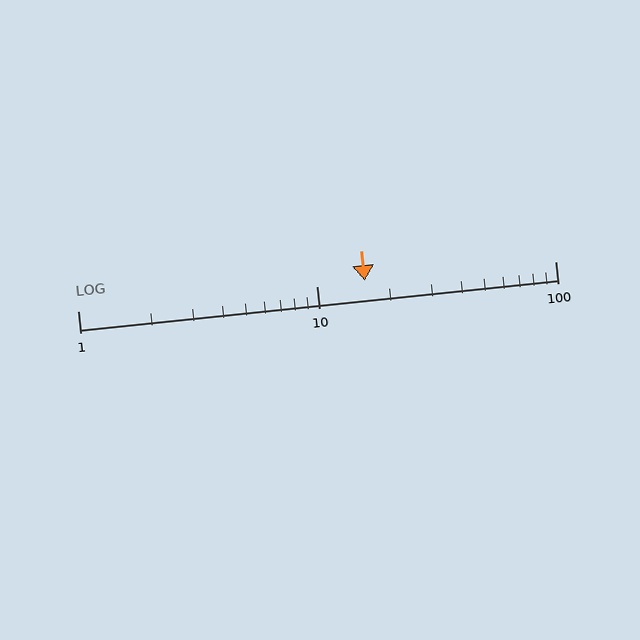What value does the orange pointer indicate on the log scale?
The pointer indicates approximately 16.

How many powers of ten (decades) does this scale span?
The scale spans 2 decades, from 1 to 100.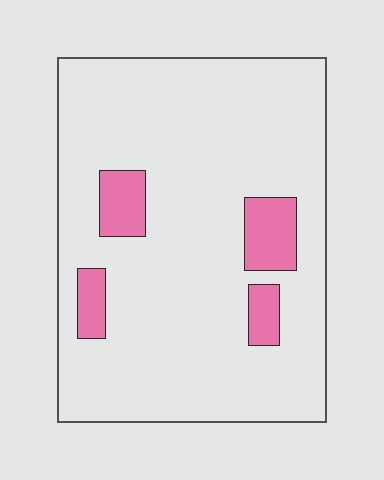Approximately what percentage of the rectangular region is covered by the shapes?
Approximately 10%.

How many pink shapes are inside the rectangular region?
4.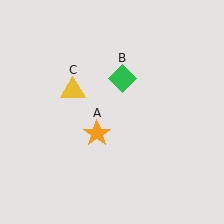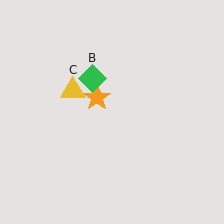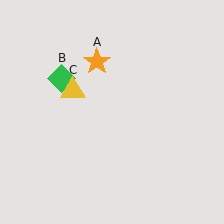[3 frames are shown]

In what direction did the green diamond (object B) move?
The green diamond (object B) moved left.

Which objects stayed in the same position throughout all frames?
Yellow triangle (object C) remained stationary.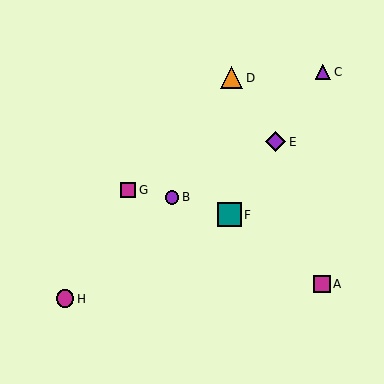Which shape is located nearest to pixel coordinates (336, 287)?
The magenta square (labeled A) at (322, 284) is nearest to that location.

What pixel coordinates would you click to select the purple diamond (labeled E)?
Click at (276, 142) to select the purple diamond E.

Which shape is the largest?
The teal square (labeled F) is the largest.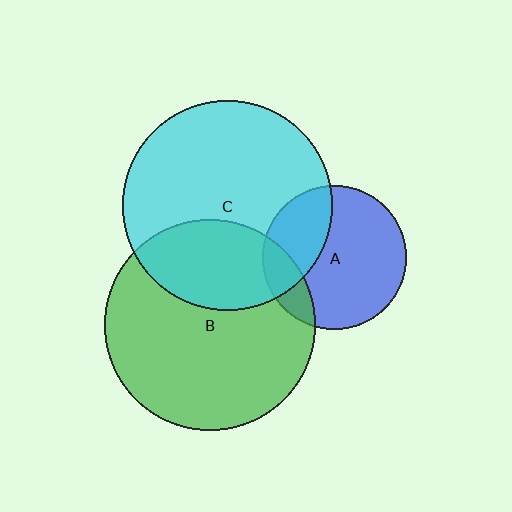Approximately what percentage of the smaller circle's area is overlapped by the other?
Approximately 15%.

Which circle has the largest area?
Circle B (green).